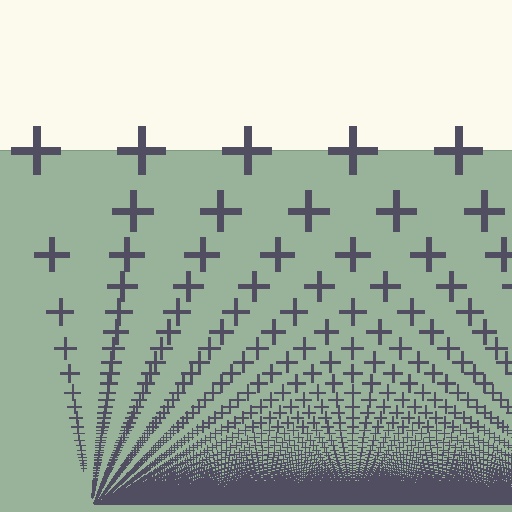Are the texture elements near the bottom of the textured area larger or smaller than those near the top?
Smaller. The gradient is inverted — elements near the bottom are smaller and denser.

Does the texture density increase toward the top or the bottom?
Density increases toward the bottom.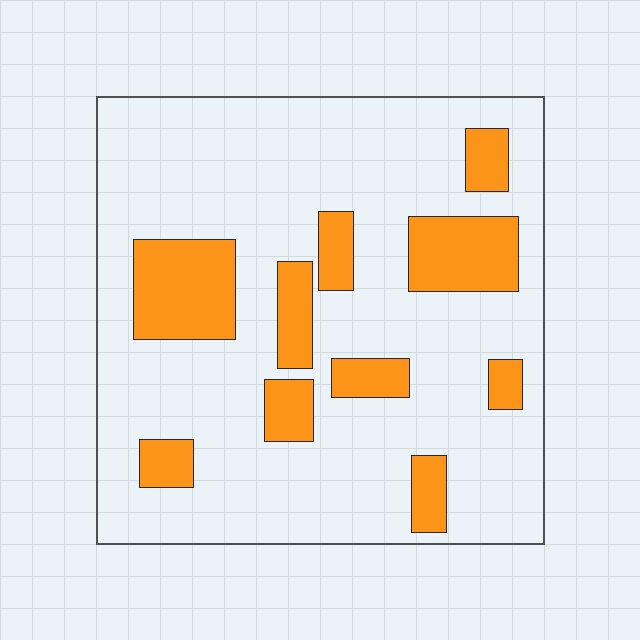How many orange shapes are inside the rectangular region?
10.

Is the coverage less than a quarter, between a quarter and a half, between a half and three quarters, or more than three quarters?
Less than a quarter.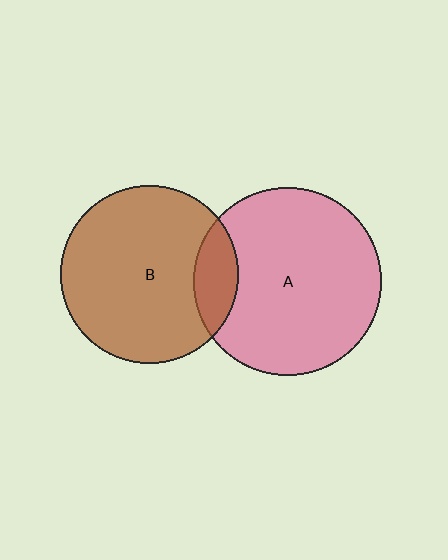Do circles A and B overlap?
Yes.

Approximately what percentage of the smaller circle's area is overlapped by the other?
Approximately 15%.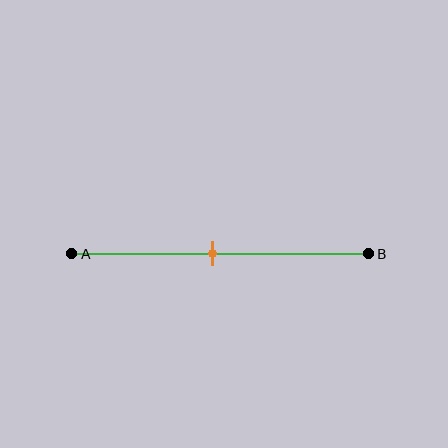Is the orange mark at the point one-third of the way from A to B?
No, the mark is at about 50% from A, not at the 33% one-third point.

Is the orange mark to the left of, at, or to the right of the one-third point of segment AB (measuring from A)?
The orange mark is to the right of the one-third point of segment AB.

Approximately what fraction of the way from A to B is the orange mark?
The orange mark is approximately 50% of the way from A to B.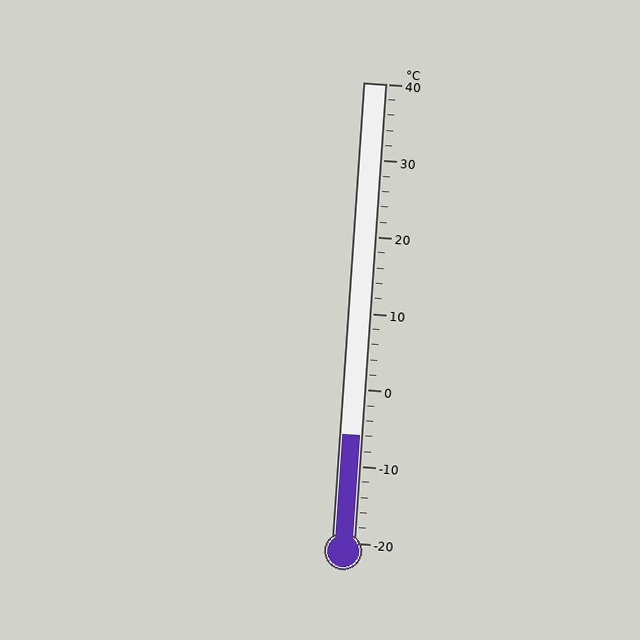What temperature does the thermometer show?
The thermometer shows approximately -6°C.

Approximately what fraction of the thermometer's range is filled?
The thermometer is filled to approximately 25% of its range.